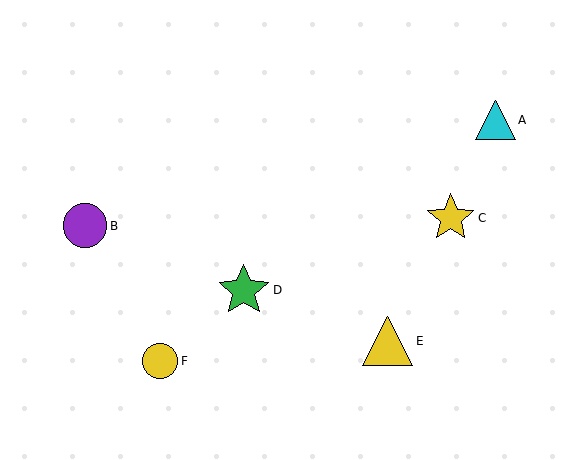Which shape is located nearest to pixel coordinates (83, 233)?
The purple circle (labeled B) at (85, 226) is nearest to that location.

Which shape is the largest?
The green star (labeled D) is the largest.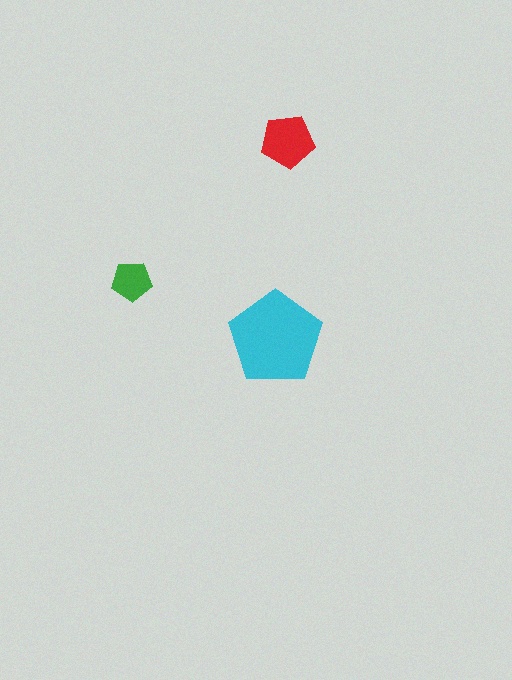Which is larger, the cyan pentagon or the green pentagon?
The cyan one.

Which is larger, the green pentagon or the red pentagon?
The red one.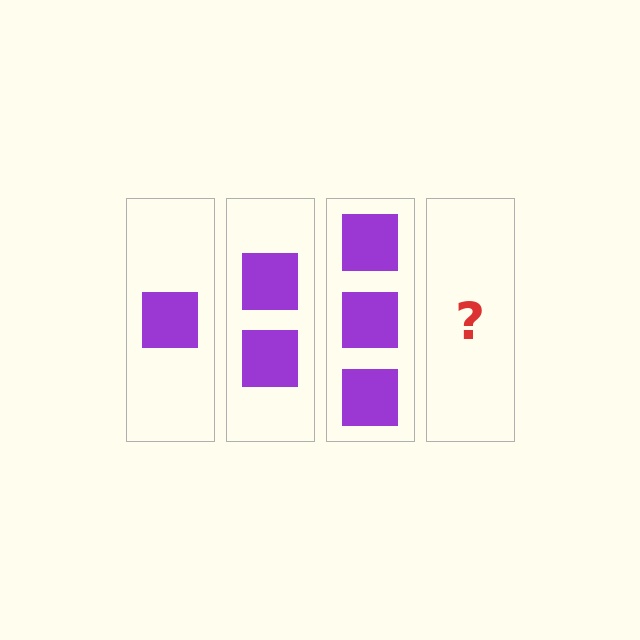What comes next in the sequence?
The next element should be 4 squares.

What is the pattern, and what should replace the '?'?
The pattern is that each step adds one more square. The '?' should be 4 squares.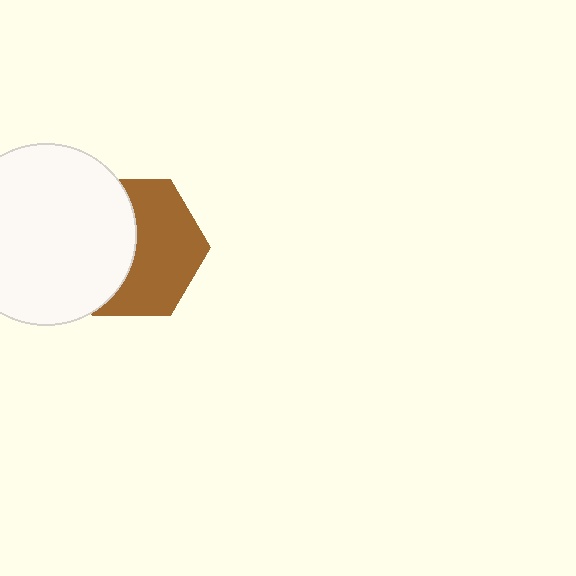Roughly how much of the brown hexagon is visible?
About half of it is visible (roughly 55%).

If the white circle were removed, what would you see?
You would see the complete brown hexagon.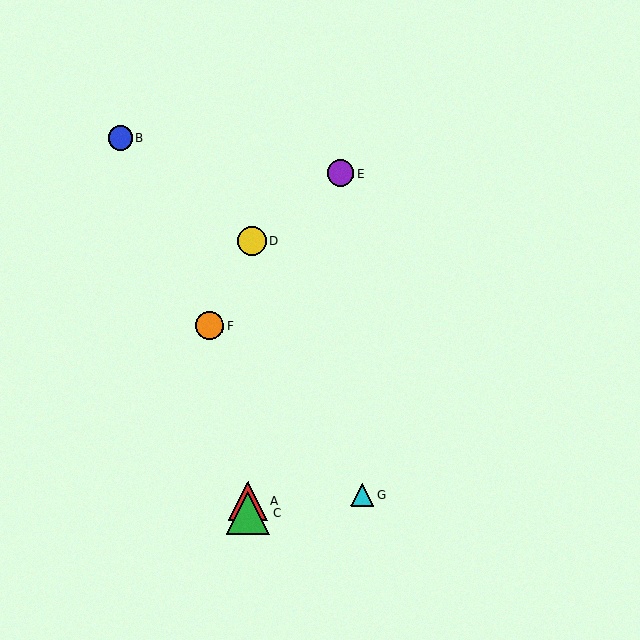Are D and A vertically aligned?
Yes, both are at x≈252.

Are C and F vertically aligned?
No, C is at x≈248 and F is at x≈210.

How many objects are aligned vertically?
3 objects (A, C, D) are aligned vertically.